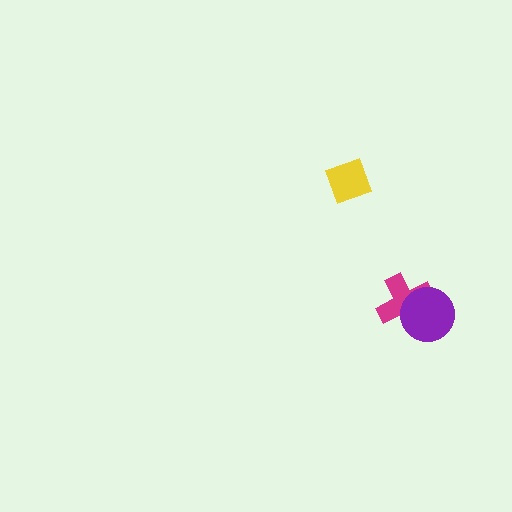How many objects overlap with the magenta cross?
1 object overlaps with the magenta cross.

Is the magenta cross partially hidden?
Yes, it is partially covered by another shape.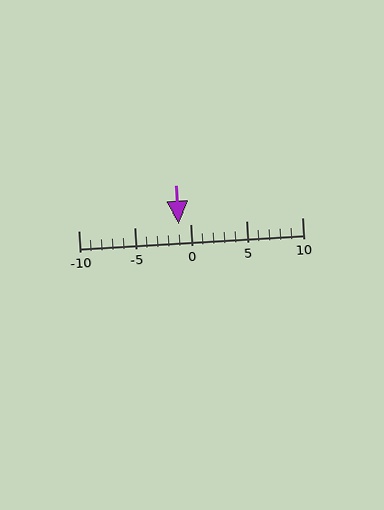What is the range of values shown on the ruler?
The ruler shows values from -10 to 10.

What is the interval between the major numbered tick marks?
The major tick marks are spaced 5 units apart.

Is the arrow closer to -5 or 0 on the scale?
The arrow is closer to 0.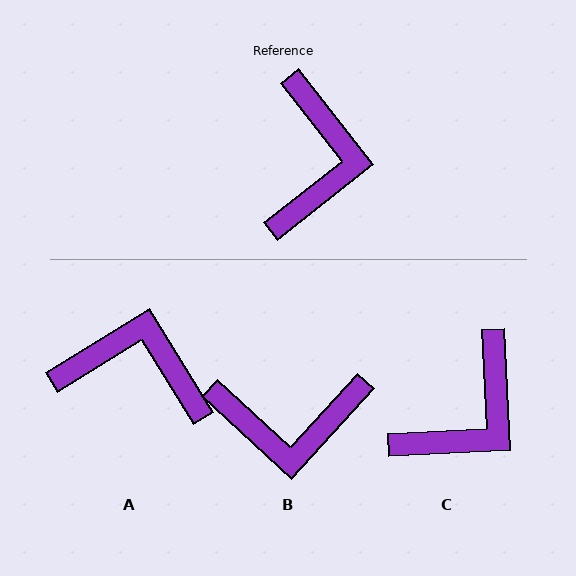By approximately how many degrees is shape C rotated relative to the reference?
Approximately 36 degrees clockwise.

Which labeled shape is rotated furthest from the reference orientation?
A, about 84 degrees away.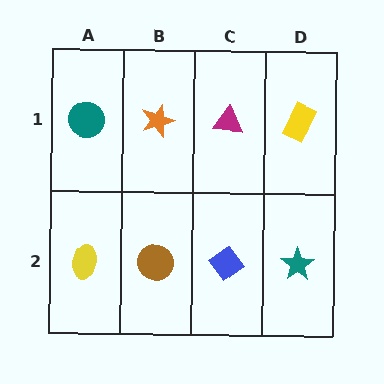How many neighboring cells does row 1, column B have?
3.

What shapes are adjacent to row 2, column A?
A teal circle (row 1, column A), a brown circle (row 2, column B).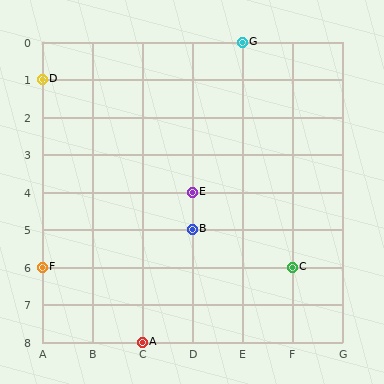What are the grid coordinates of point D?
Point D is at grid coordinates (A, 1).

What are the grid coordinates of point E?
Point E is at grid coordinates (D, 4).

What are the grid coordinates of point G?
Point G is at grid coordinates (E, 0).